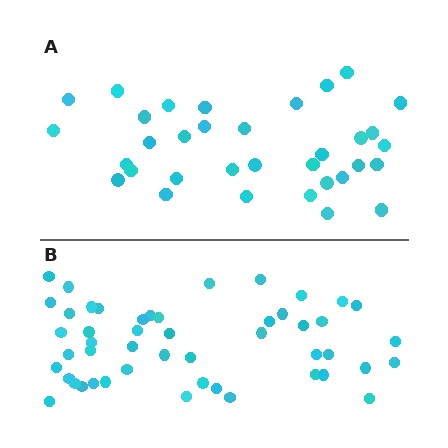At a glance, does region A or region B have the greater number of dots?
Region B (the bottom region) has more dots.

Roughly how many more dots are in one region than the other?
Region B has approximately 15 more dots than region A.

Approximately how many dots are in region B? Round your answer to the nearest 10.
About 50 dots. (The exact count is 49, which rounds to 50.)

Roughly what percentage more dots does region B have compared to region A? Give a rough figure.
About 45% more.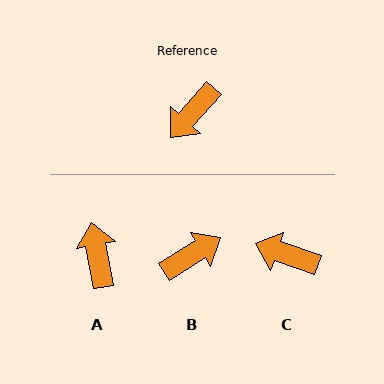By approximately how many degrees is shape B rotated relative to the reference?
Approximately 163 degrees counter-clockwise.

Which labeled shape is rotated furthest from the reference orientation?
B, about 163 degrees away.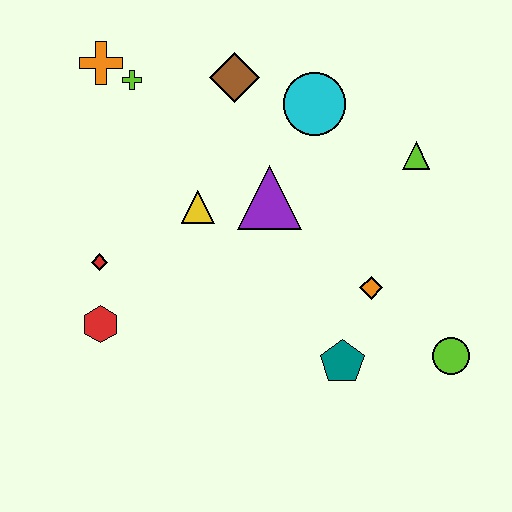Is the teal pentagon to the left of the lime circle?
Yes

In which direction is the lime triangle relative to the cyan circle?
The lime triangle is to the right of the cyan circle.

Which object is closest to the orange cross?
The lime cross is closest to the orange cross.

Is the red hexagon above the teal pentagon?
Yes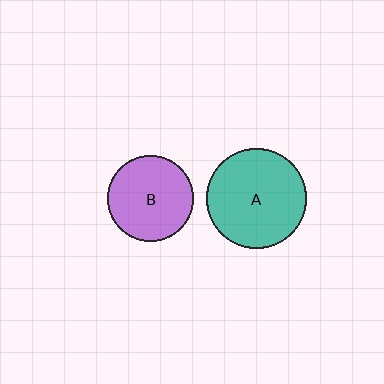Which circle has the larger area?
Circle A (teal).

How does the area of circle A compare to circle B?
Approximately 1.4 times.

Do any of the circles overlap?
No, none of the circles overlap.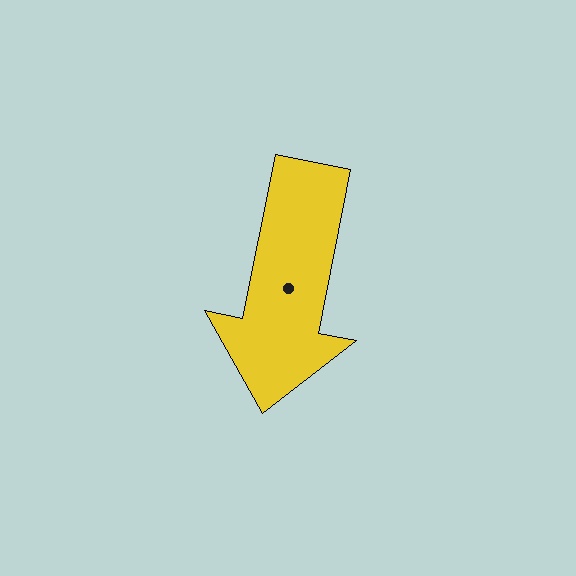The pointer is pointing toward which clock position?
Roughly 6 o'clock.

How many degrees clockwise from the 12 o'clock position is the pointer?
Approximately 191 degrees.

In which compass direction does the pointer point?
South.